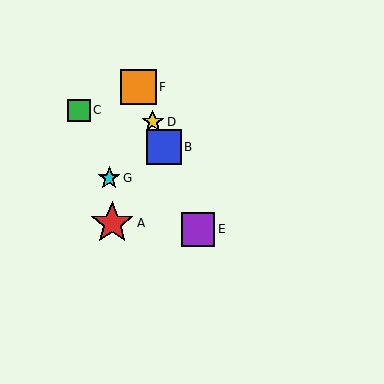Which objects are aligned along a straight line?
Objects B, D, E, F are aligned along a straight line.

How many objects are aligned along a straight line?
4 objects (B, D, E, F) are aligned along a straight line.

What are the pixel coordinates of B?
Object B is at (164, 147).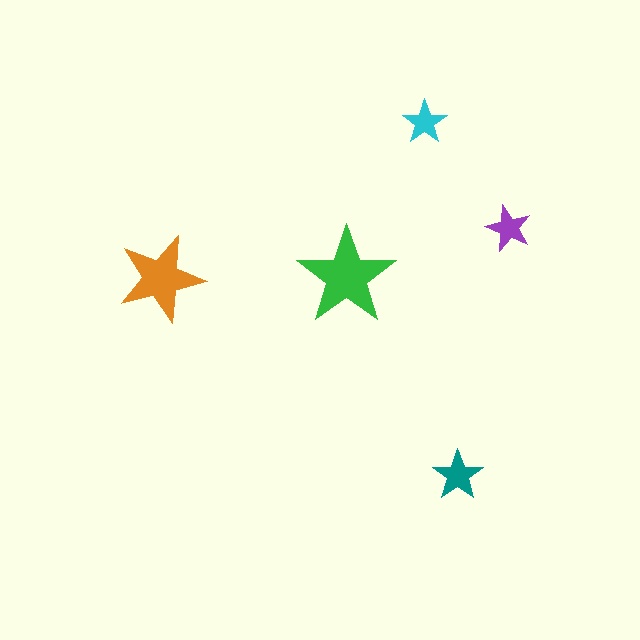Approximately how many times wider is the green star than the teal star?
About 2 times wider.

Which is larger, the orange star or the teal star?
The orange one.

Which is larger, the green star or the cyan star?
The green one.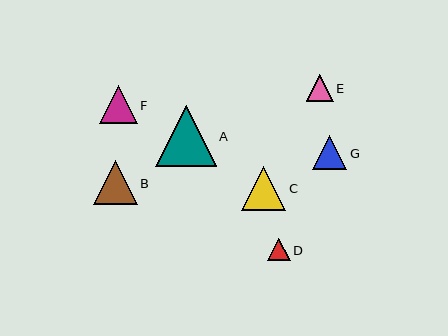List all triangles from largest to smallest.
From largest to smallest: A, C, B, F, G, E, D.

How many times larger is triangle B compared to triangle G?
Triangle B is approximately 1.3 times the size of triangle G.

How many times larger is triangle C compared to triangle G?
Triangle C is approximately 1.3 times the size of triangle G.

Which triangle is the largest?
Triangle A is the largest with a size of approximately 60 pixels.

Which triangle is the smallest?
Triangle D is the smallest with a size of approximately 22 pixels.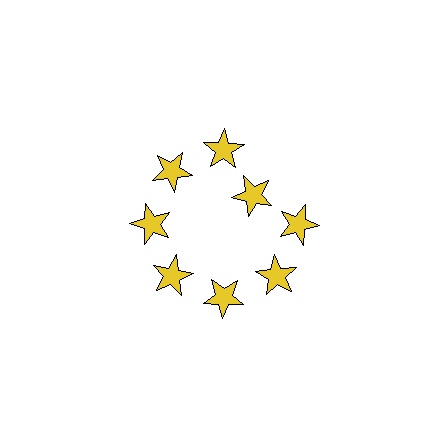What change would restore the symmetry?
The symmetry would be restored by moving it outward, back onto the ring so that all 8 stars sit at equal angles and equal distance from the center.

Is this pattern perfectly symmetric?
No. The 8 yellow stars are arranged in a ring, but one element near the 2 o'clock position is pulled inward toward the center, breaking the 8-fold rotational symmetry.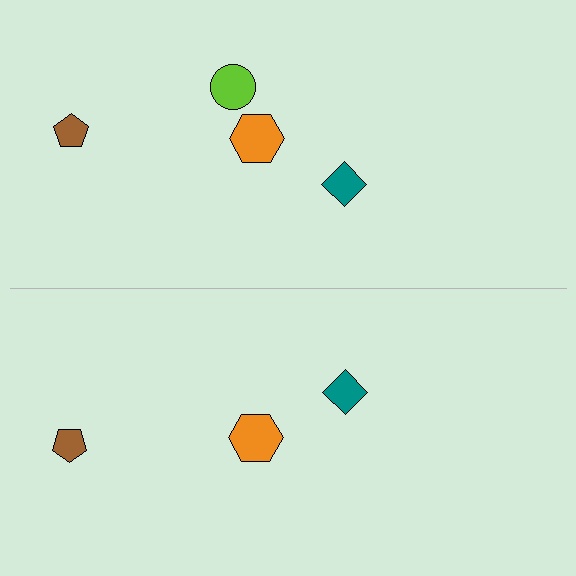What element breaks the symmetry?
A lime circle is missing from the bottom side.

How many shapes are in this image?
There are 7 shapes in this image.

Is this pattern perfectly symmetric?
No, the pattern is not perfectly symmetric. A lime circle is missing from the bottom side.